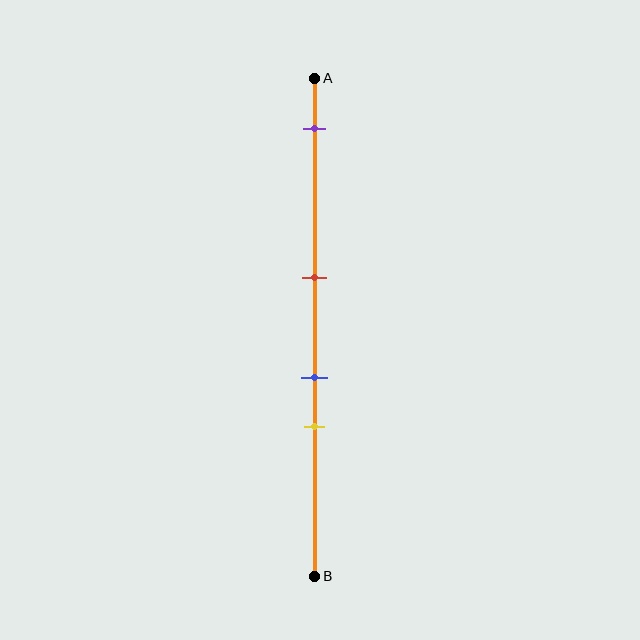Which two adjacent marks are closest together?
The blue and yellow marks are the closest adjacent pair.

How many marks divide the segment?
There are 4 marks dividing the segment.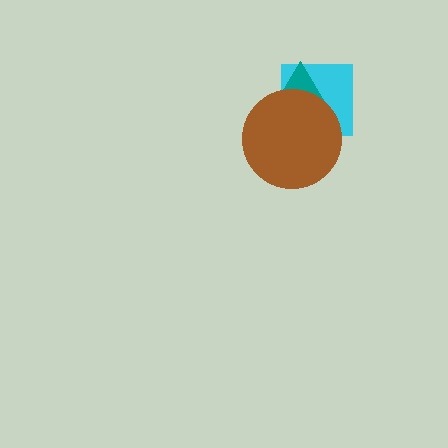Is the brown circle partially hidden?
No, no other shape covers it.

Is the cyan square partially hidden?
Yes, it is partially covered by another shape.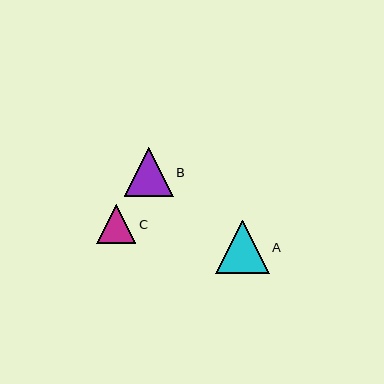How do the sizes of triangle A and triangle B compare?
Triangle A and triangle B are approximately the same size.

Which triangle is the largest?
Triangle A is the largest with a size of approximately 53 pixels.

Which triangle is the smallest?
Triangle C is the smallest with a size of approximately 39 pixels.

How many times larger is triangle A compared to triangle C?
Triangle A is approximately 1.4 times the size of triangle C.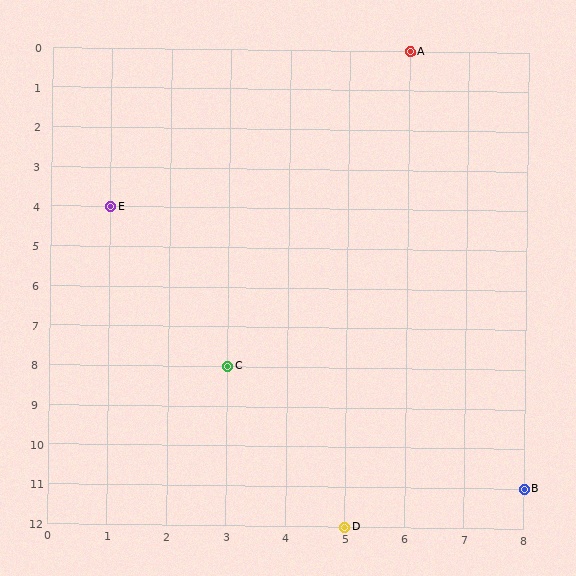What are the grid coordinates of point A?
Point A is at grid coordinates (6, 0).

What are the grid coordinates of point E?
Point E is at grid coordinates (1, 4).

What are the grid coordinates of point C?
Point C is at grid coordinates (3, 8).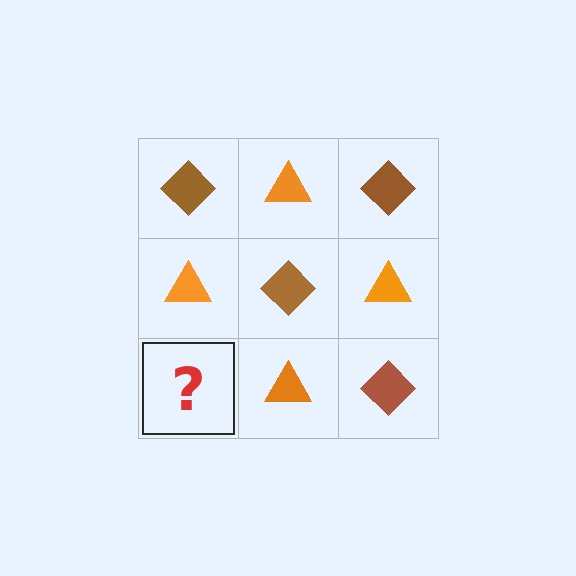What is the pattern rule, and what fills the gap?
The rule is that it alternates brown diamond and orange triangle in a checkerboard pattern. The gap should be filled with a brown diamond.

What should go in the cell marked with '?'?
The missing cell should contain a brown diamond.